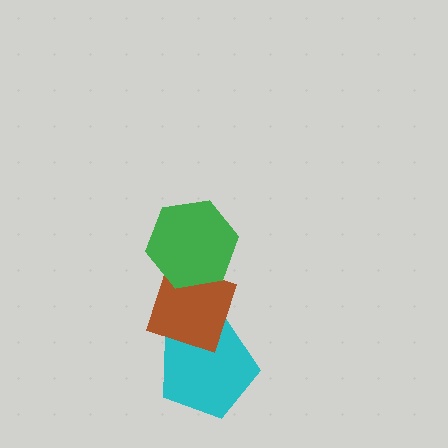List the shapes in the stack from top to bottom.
From top to bottom: the green hexagon, the brown diamond, the cyan pentagon.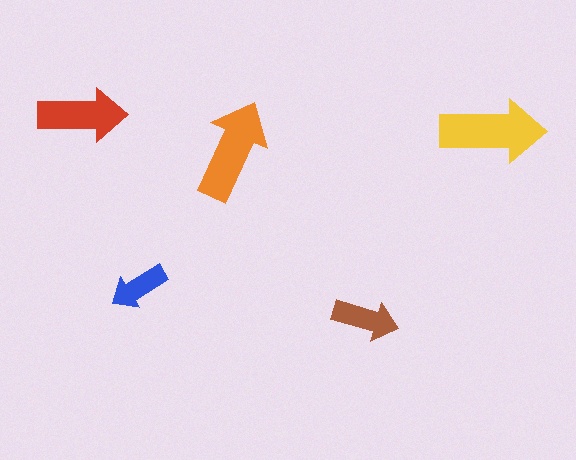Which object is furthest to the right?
The yellow arrow is rightmost.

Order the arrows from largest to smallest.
the yellow one, the orange one, the red one, the brown one, the blue one.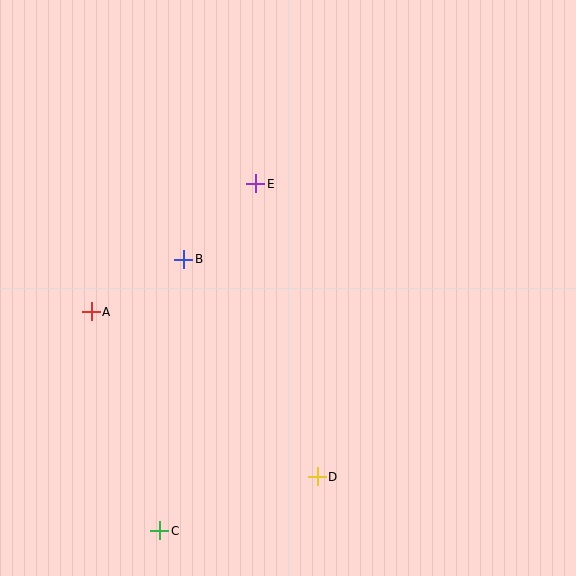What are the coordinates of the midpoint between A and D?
The midpoint between A and D is at (204, 394).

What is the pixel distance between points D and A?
The distance between D and A is 280 pixels.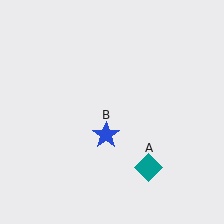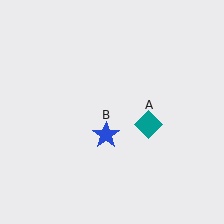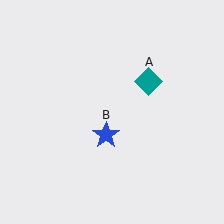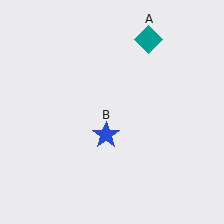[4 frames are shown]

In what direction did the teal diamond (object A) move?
The teal diamond (object A) moved up.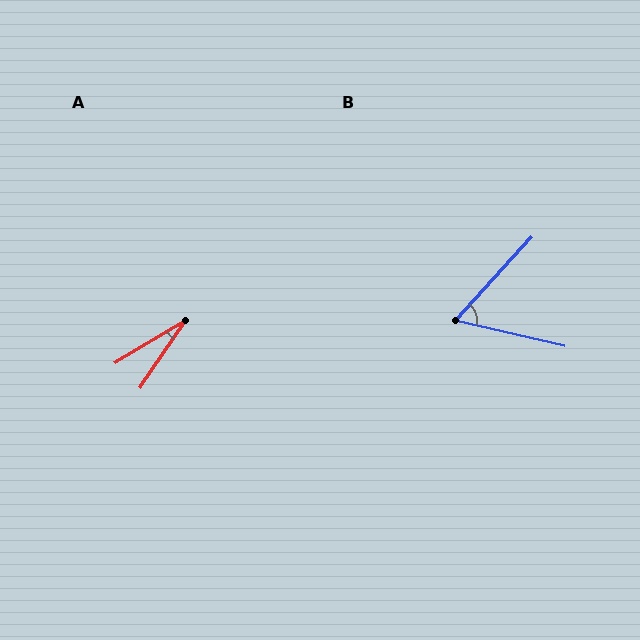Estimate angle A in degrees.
Approximately 25 degrees.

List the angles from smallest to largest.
A (25°), B (61°).